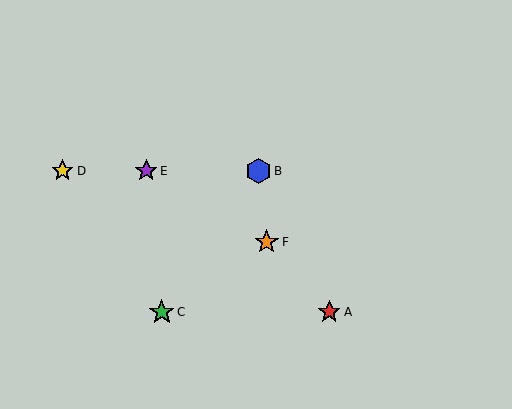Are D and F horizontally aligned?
No, D is at y≈171 and F is at y≈242.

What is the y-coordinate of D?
Object D is at y≈171.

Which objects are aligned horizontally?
Objects B, D, E are aligned horizontally.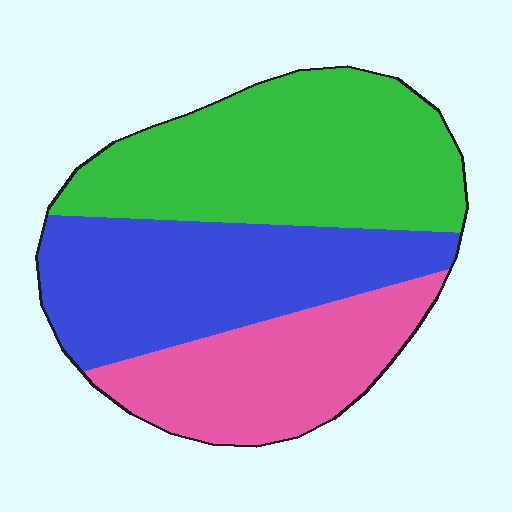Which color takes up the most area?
Green, at roughly 40%.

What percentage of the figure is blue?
Blue takes up about one third (1/3) of the figure.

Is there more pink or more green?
Green.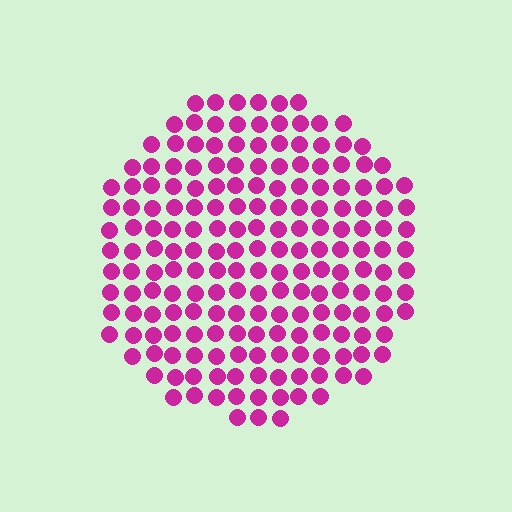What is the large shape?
The large shape is a circle.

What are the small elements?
The small elements are circles.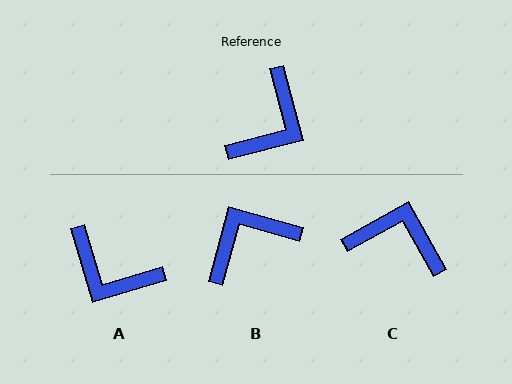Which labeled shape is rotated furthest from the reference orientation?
B, about 150 degrees away.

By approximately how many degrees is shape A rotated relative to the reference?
Approximately 88 degrees clockwise.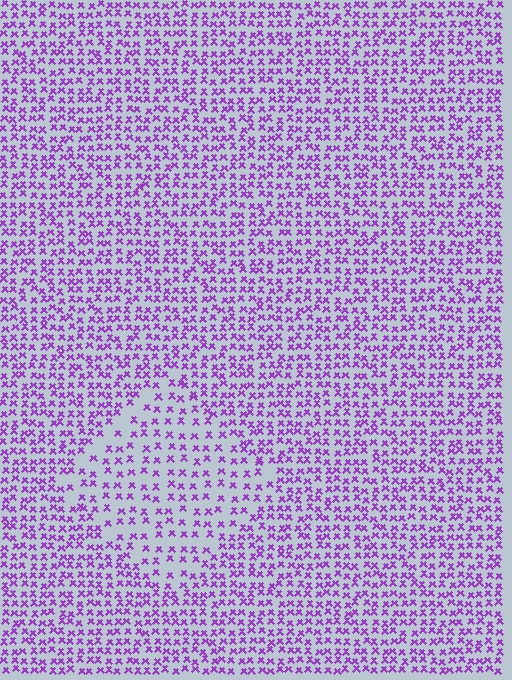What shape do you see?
I see a diamond.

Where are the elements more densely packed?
The elements are more densely packed outside the diamond boundary.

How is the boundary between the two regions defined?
The boundary is defined by a change in element density (approximately 1.8x ratio). All elements are the same color, size, and shape.